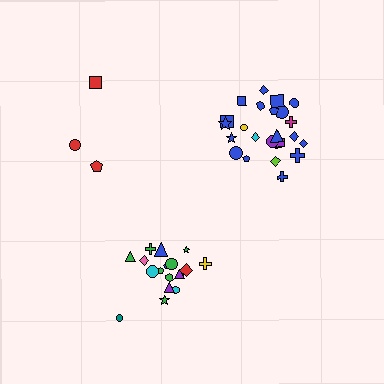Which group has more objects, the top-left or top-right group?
The top-right group.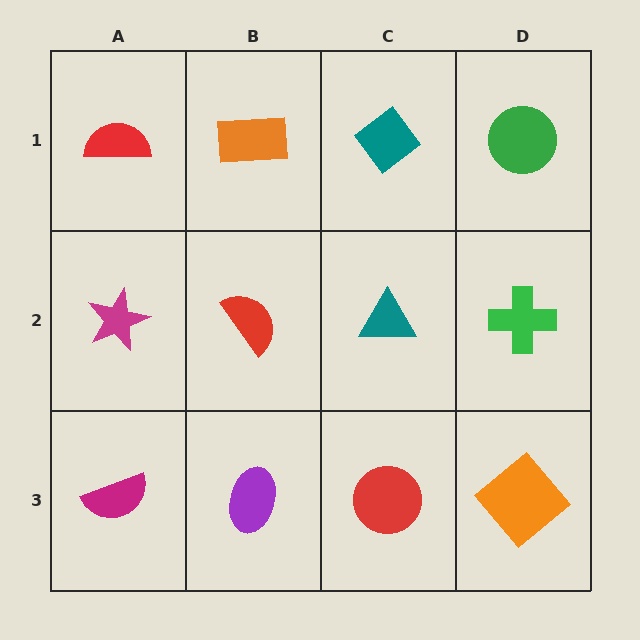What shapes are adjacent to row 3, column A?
A magenta star (row 2, column A), a purple ellipse (row 3, column B).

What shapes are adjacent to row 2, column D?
A green circle (row 1, column D), an orange diamond (row 3, column D), a teal triangle (row 2, column C).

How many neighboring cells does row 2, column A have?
3.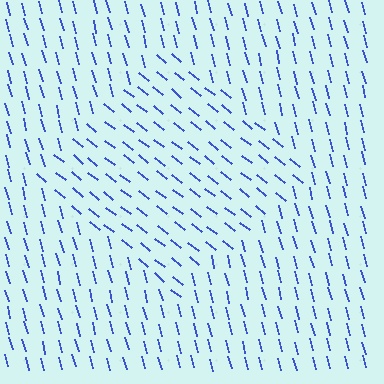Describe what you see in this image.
The image is filled with small blue line segments. A diamond region in the image has lines oriented differently from the surrounding lines, creating a visible texture boundary.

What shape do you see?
I see a diamond.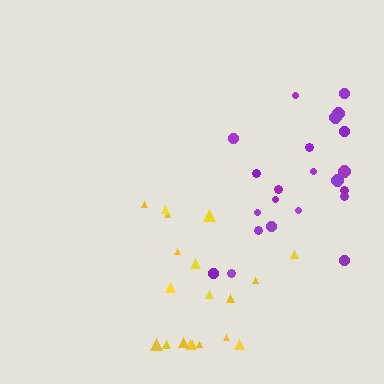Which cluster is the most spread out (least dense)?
Yellow.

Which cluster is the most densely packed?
Purple.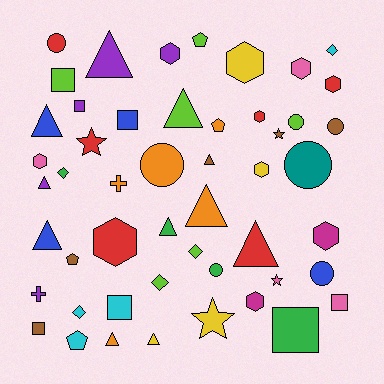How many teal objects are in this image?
There is 1 teal object.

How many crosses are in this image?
There are 2 crosses.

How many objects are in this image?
There are 50 objects.